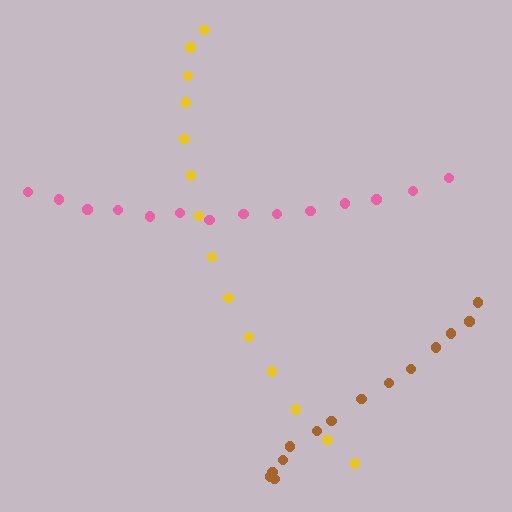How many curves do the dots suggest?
There are 3 distinct paths.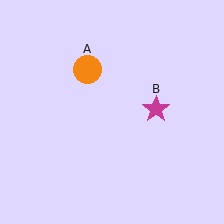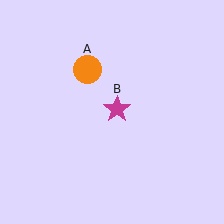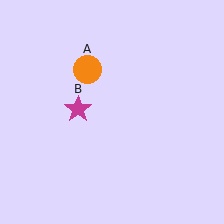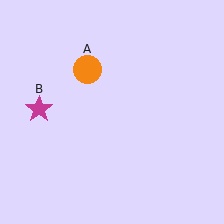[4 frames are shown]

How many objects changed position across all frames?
1 object changed position: magenta star (object B).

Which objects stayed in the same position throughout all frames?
Orange circle (object A) remained stationary.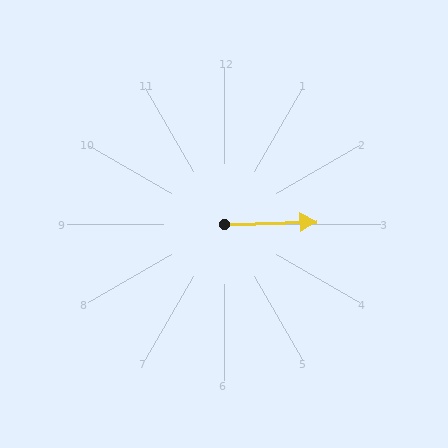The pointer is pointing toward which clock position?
Roughly 3 o'clock.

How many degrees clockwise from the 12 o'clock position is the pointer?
Approximately 88 degrees.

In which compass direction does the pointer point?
East.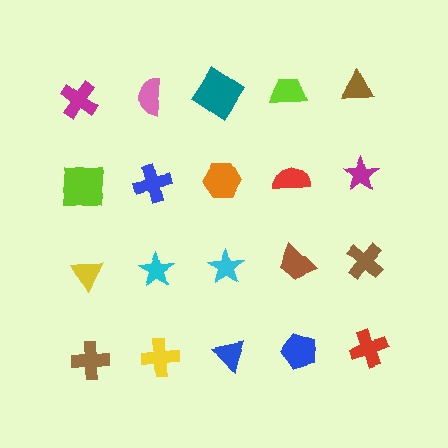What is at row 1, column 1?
A magenta cross.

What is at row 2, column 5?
A magenta star.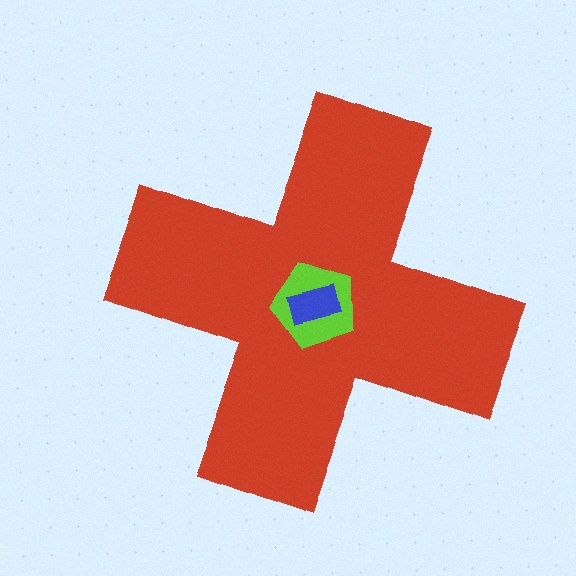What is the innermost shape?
The blue rectangle.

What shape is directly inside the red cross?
The lime pentagon.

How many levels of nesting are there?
3.